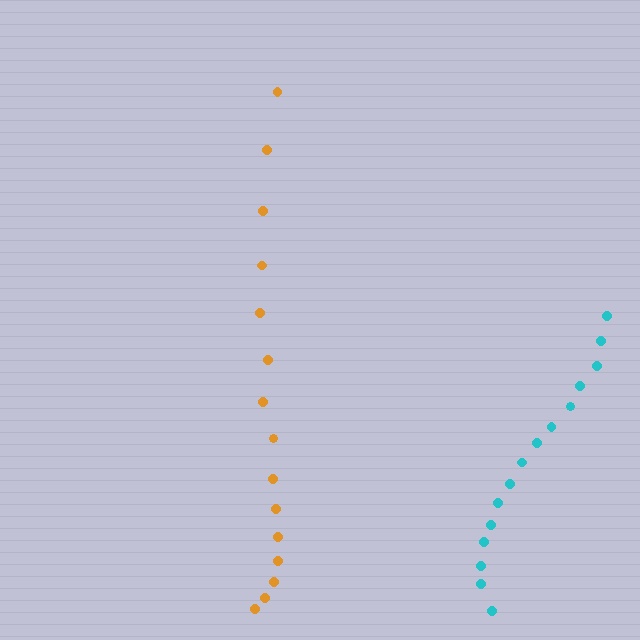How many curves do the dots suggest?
There are 2 distinct paths.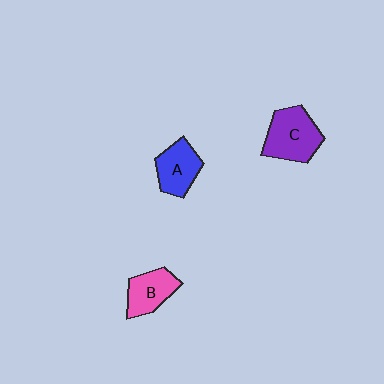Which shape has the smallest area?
Shape B (pink).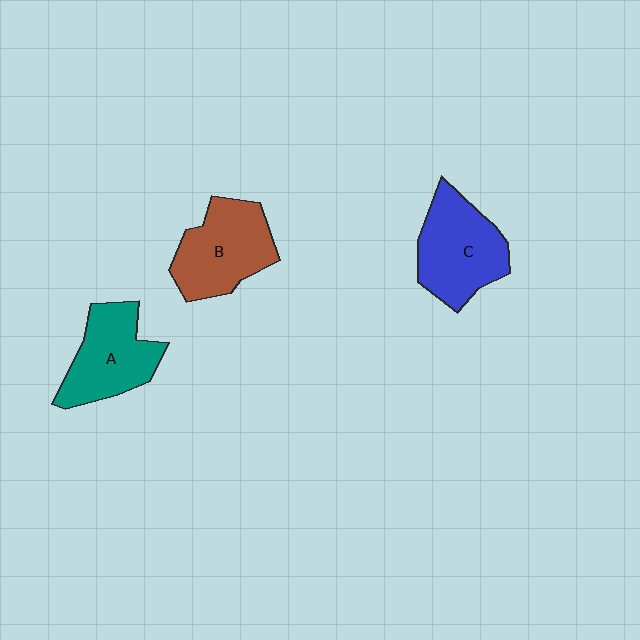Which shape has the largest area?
Shape C (blue).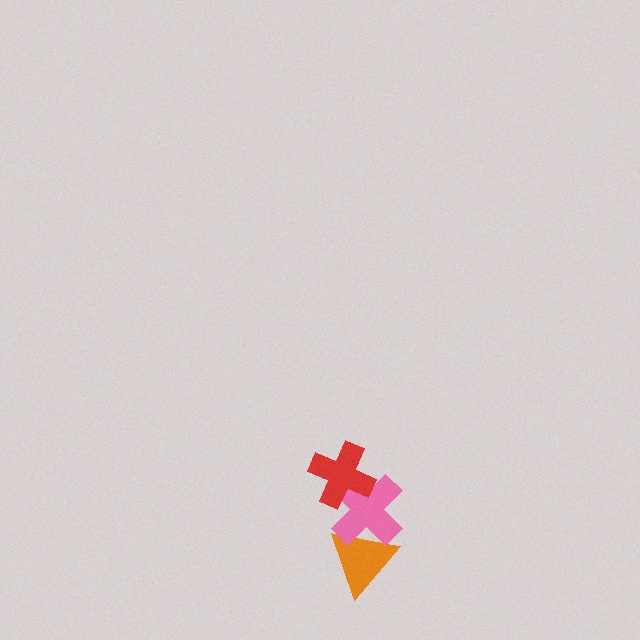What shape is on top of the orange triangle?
The pink cross is on top of the orange triangle.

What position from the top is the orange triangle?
The orange triangle is 3rd from the top.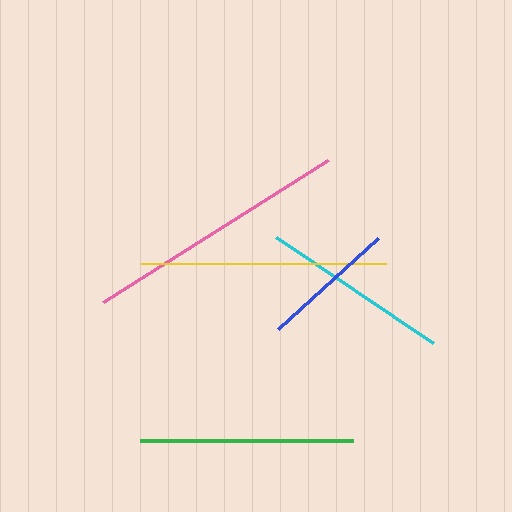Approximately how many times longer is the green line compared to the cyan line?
The green line is approximately 1.1 times the length of the cyan line.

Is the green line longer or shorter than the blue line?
The green line is longer than the blue line.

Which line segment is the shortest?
The blue line is the shortest at approximately 135 pixels.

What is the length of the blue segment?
The blue segment is approximately 135 pixels long.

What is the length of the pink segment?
The pink segment is approximately 267 pixels long.